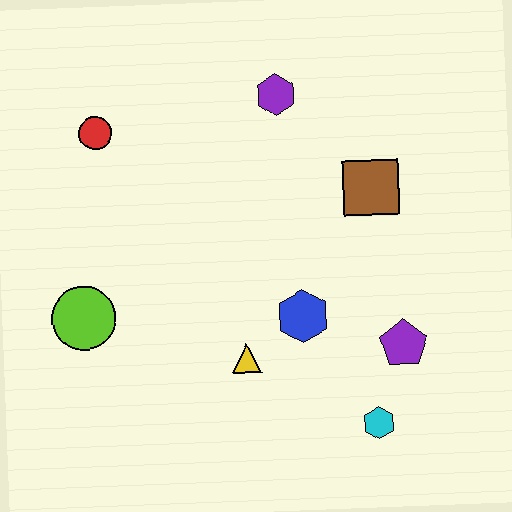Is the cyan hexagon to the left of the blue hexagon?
No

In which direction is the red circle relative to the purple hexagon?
The red circle is to the left of the purple hexagon.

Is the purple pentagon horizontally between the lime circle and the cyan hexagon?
No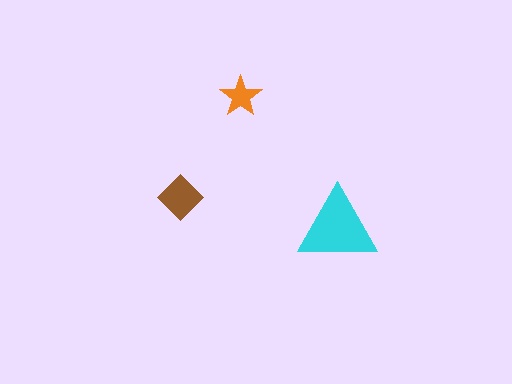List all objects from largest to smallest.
The cyan triangle, the brown diamond, the orange star.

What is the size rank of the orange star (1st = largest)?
3rd.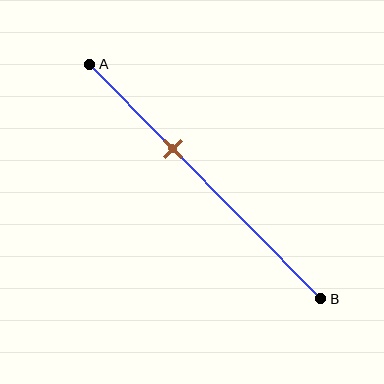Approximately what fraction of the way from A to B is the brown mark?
The brown mark is approximately 35% of the way from A to B.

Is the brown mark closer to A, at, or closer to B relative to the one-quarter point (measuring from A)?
The brown mark is closer to point B than the one-quarter point of segment AB.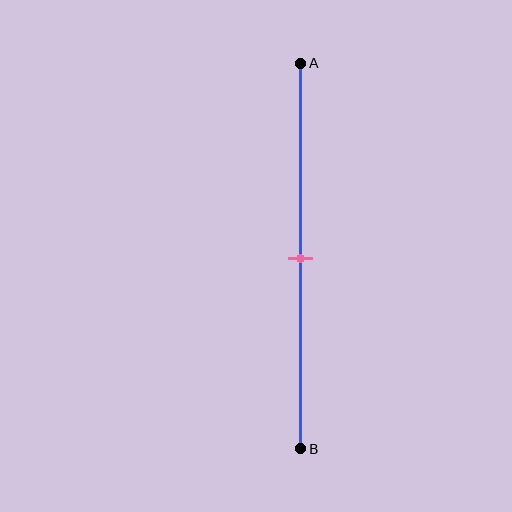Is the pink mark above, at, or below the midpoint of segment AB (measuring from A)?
The pink mark is approximately at the midpoint of segment AB.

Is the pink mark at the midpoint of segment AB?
Yes, the mark is approximately at the midpoint.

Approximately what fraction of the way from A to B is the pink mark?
The pink mark is approximately 50% of the way from A to B.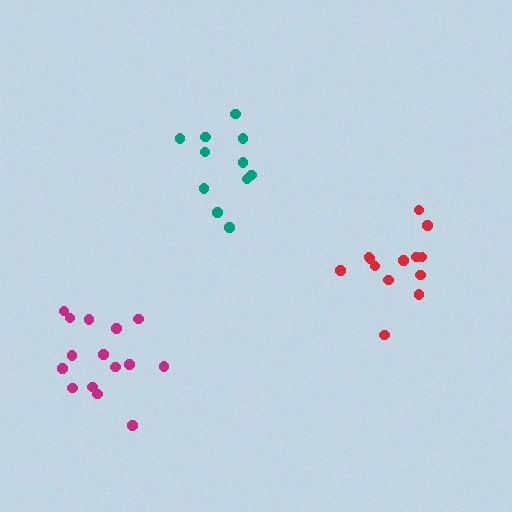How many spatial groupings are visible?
There are 3 spatial groupings.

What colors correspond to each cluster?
The clusters are colored: teal, magenta, red.